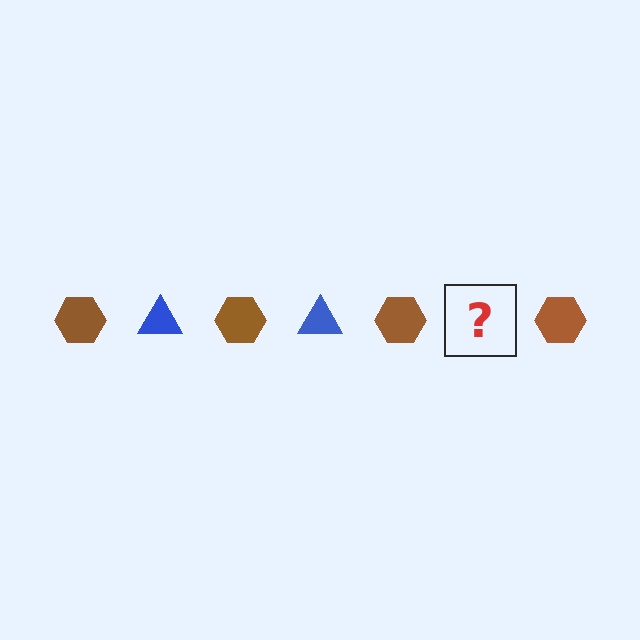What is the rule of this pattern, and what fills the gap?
The rule is that the pattern alternates between brown hexagon and blue triangle. The gap should be filled with a blue triangle.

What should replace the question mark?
The question mark should be replaced with a blue triangle.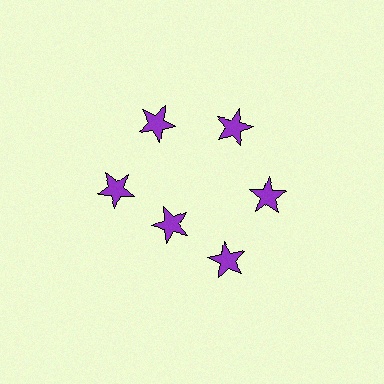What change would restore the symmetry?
The symmetry would be restored by moving it outward, back onto the ring so that all 6 stars sit at equal angles and equal distance from the center.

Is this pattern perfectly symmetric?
No. The 6 purple stars are arranged in a ring, but one element near the 7 o'clock position is pulled inward toward the center, breaking the 6-fold rotational symmetry.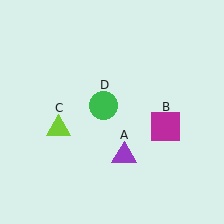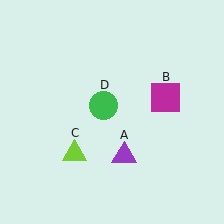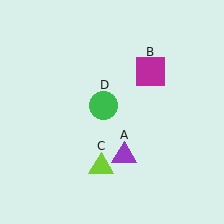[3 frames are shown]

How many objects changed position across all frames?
2 objects changed position: magenta square (object B), lime triangle (object C).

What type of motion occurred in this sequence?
The magenta square (object B), lime triangle (object C) rotated counterclockwise around the center of the scene.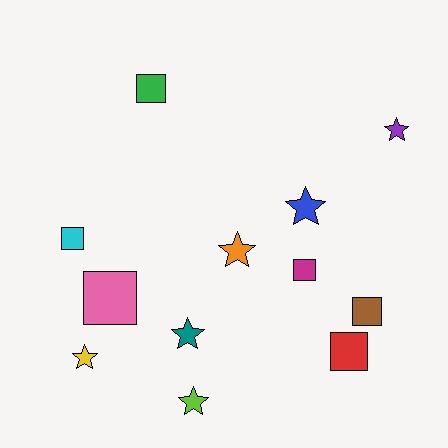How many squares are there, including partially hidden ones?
There are 6 squares.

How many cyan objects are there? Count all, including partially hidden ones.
There is 1 cyan object.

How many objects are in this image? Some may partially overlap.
There are 12 objects.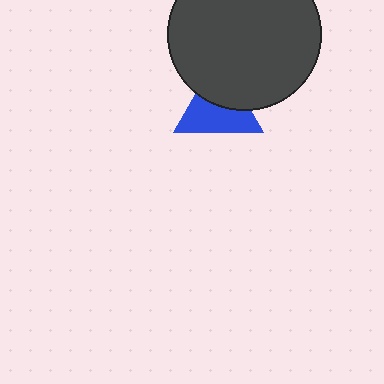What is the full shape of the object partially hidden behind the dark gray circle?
The partially hidden object is a blue triangle.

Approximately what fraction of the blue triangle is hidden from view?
Roughly 42% of the blue triangle is hidden behind the dark gray circle.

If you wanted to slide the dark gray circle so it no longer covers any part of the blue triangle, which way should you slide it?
Slide it up — that is the most direct way to separate the two shapes.